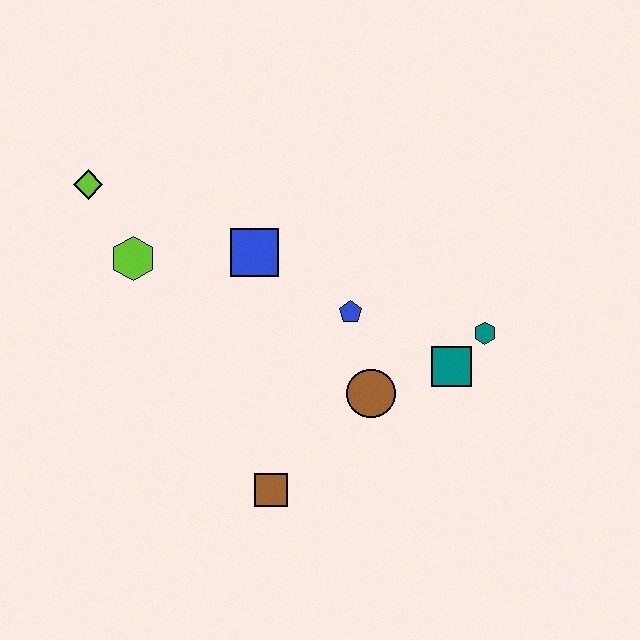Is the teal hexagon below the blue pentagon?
Yes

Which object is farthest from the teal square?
The lime diamond is farthest from the teal square.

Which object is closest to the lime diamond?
The lime hexagon is closest to the lime diamond.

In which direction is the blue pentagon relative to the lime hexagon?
The blue pentagon is to the right of the lime hexagon.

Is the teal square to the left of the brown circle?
No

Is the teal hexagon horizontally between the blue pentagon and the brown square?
No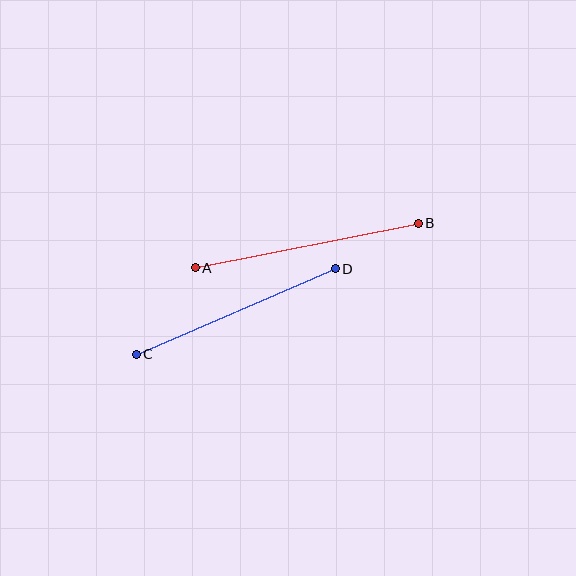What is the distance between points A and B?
The distance is approximately 227 pixels.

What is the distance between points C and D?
The distance is approximately 216 pixels.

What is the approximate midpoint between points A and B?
The midpoint is at approximately (307, 245) pixels.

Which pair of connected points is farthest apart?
Points A and B are farthest apart.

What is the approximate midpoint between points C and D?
The midpoint is at approximately (236, 312) pixels.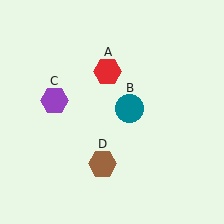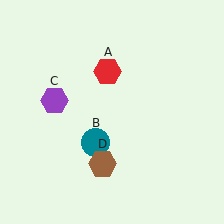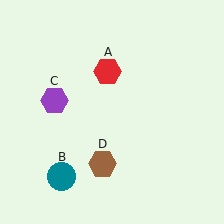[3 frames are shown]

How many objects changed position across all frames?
1 object changed position: teal circle (object B).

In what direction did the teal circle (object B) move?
The teal circle (object B) moved down and to the left.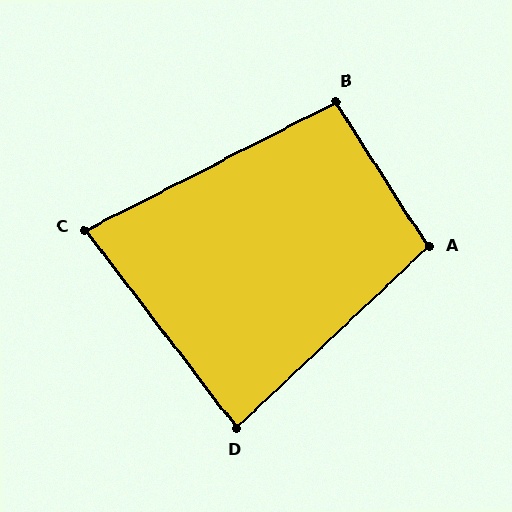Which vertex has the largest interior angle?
A, at approximately 100 degrees.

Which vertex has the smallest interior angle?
C, at approximately 80 degrees.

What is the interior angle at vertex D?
Approximately 84 degrees (acute).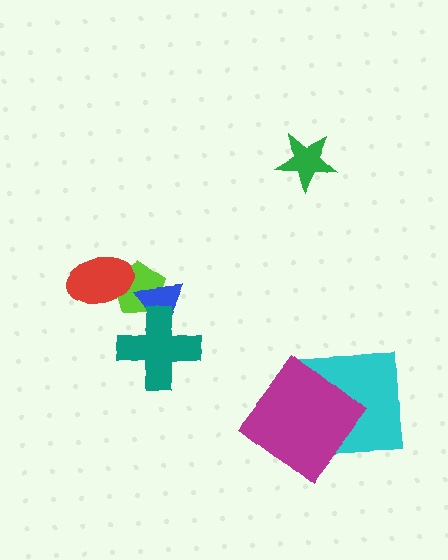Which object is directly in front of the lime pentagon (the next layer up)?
The blue triangle is directly in front of the lime pentagon.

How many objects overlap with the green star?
0 objects overlap with the green star.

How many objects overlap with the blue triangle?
2 objects overlap with the blue triangle.